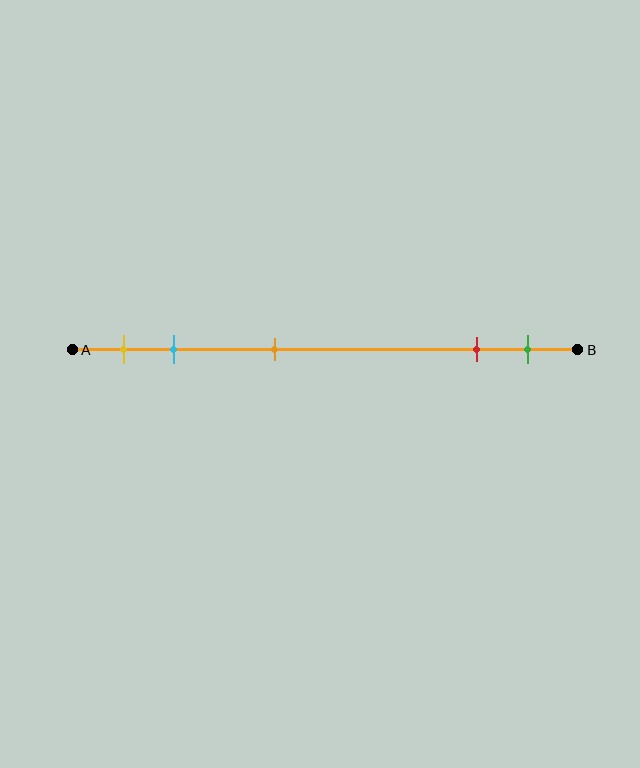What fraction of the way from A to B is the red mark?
The red mark is approximately 80% (0.8) of the way from A to B.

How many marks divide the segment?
There are 5 marks dividing the segment.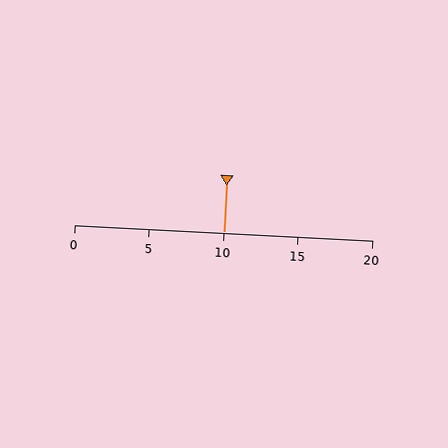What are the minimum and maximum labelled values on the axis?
The axis runs from 0 to 20.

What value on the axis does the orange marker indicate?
The marker indicates approximately 10.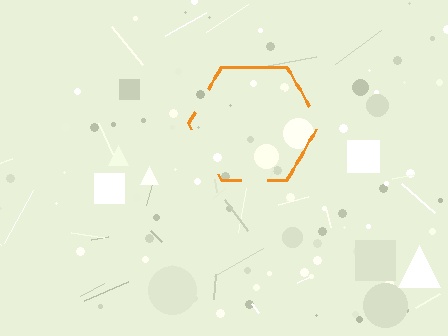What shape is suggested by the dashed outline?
The dashed outline suggests a hexagon.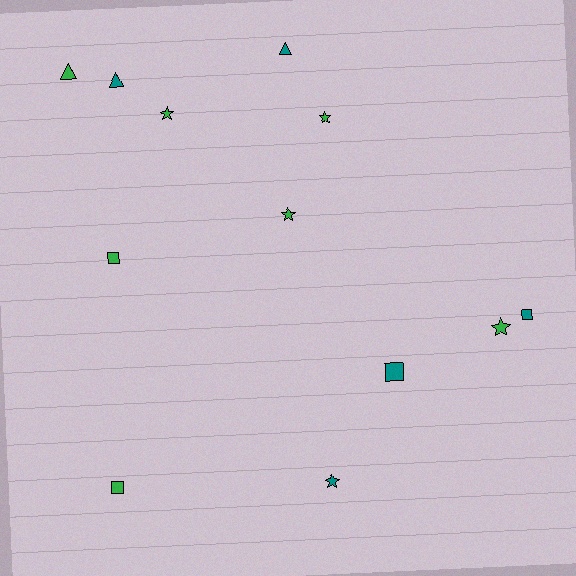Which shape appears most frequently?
Star, with 5 objects.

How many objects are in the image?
There are 12 objects.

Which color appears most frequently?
Green, with 7 objects.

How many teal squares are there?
There are 2 teal squares.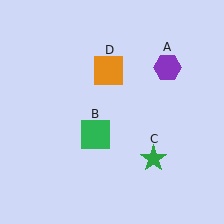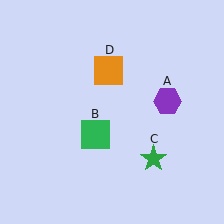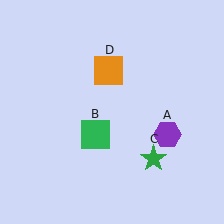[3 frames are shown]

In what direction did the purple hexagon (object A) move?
The purple hexagon (object A) moved down.